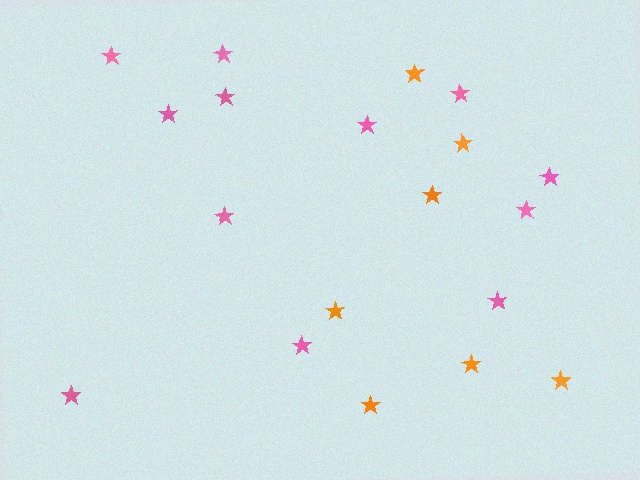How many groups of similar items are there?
There are 2 groups: one group of pink stars (12) and one group of orange stars (7).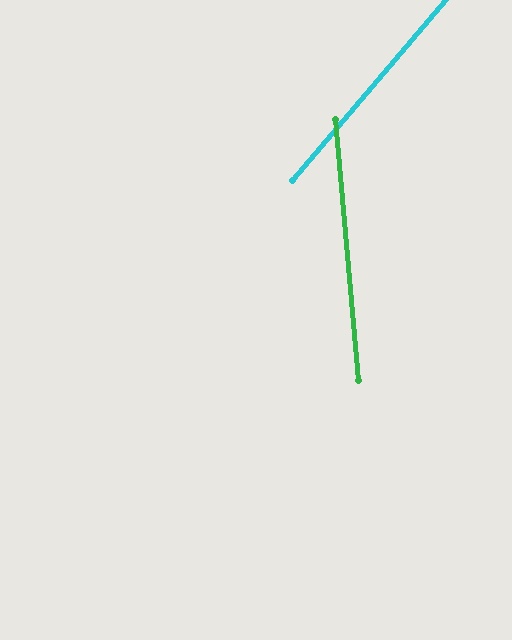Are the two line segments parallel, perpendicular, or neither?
Neither parallel nor perpendicular — they differ by about 45°.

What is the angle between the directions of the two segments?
Approximately 45 degrees.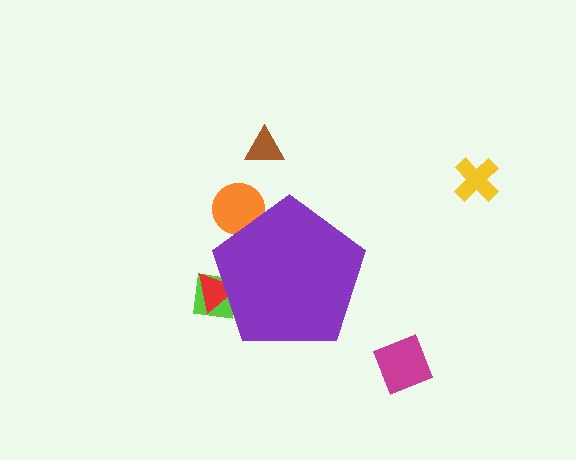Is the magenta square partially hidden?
No, the magenta square is fully visible.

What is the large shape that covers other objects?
A purple pentagon.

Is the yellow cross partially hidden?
No, the yellow cross is fully visible.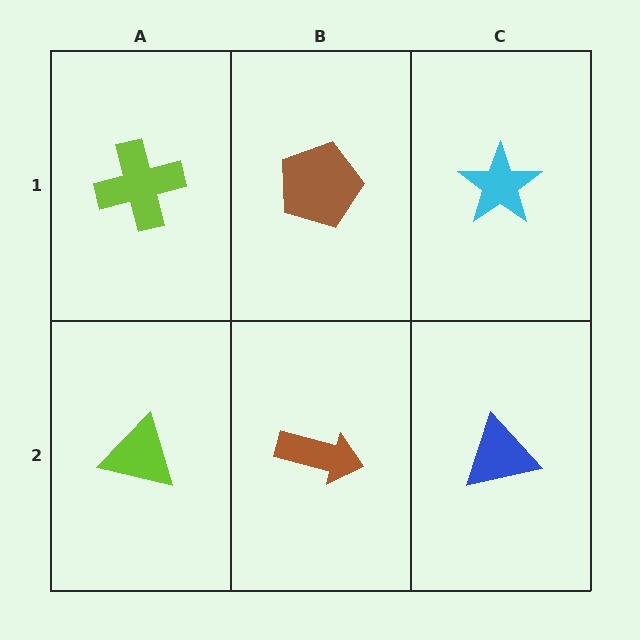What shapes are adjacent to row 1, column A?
A lime triangle (row 2, column A), a brown pentagon (row 1, column B).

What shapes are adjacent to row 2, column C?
A cyan star (row 1, column C), a brown arrow (row 2, column B).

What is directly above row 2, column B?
A brown pentagon.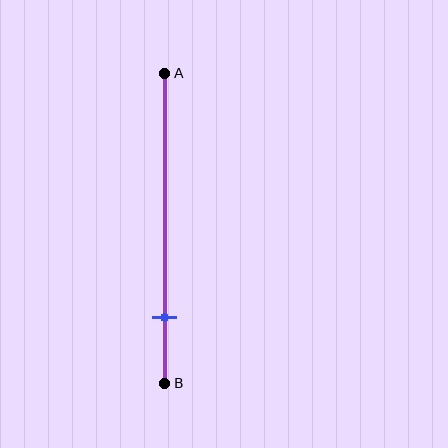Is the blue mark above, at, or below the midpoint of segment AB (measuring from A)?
The blue mark is below the midpoint of segment AB.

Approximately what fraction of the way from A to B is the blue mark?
The blue mark is approximately 80% of the way from A to B.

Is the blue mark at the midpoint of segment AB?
No, the mark is at about 80% from A, not at the 50% midpoint.